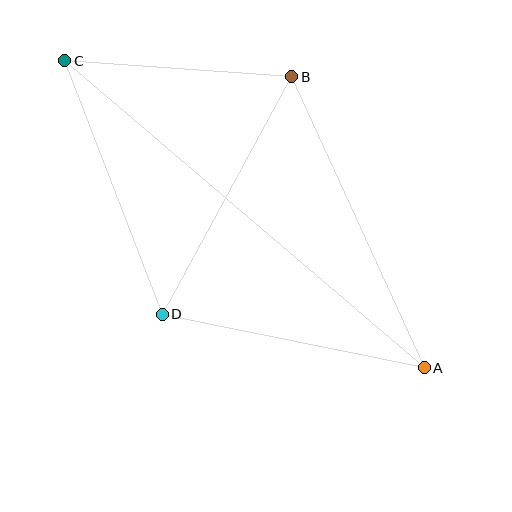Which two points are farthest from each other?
Points A and C are farthest from each other.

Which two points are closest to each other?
Points B and C are closest to each other.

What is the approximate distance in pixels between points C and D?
The distance between C and D is approximately 272 pixels.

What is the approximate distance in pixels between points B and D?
The distance between B and D is approximately 271 pixels.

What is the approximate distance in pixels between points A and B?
The distance between A and B is approximately 320 pixels.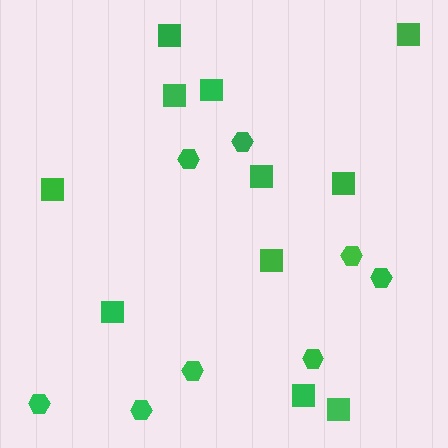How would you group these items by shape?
There are 2 groups: one group of hexagons (8) and one group of squares (11).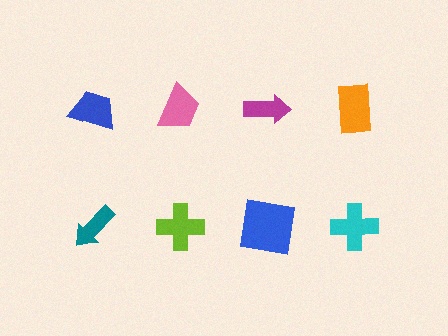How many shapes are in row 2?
4 shapes.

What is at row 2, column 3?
A blue square.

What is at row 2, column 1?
A teal arrow.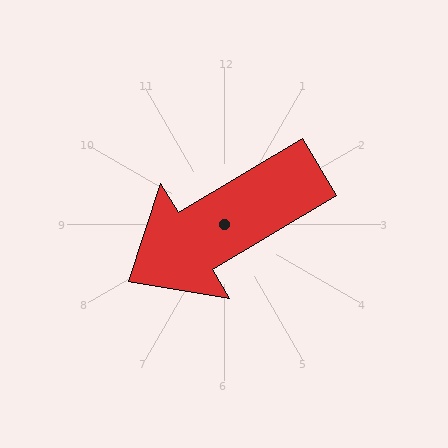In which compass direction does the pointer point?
Southwest.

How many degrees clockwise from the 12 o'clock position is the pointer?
Approximately 239 degrees.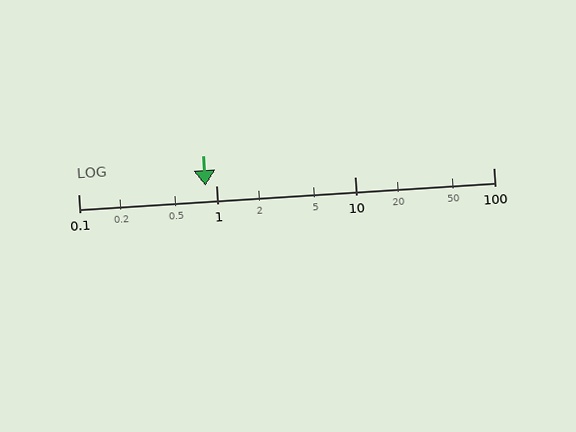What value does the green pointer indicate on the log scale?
The pointer indicates approximately 0.83.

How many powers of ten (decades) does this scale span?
The scale spans 3 decades, from 0.1 to 100.